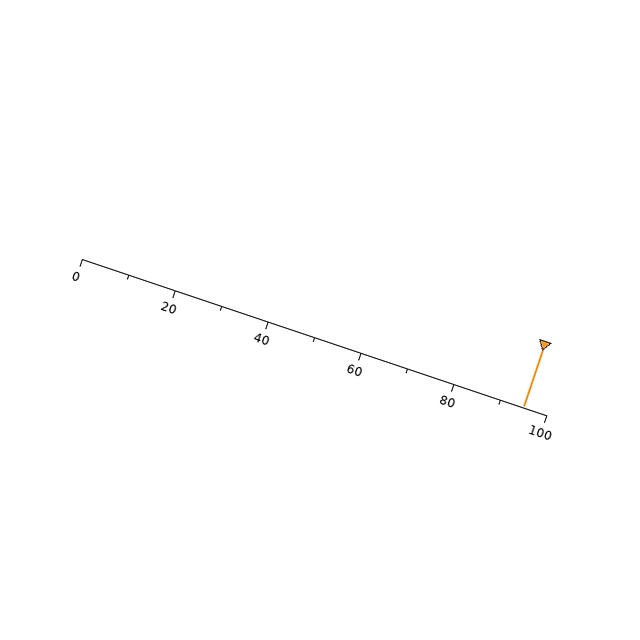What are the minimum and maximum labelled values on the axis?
The axis runs from 0 to 100.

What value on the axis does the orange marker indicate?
The marker indicates approximately 95.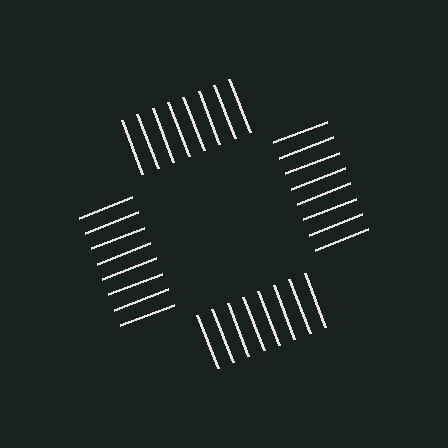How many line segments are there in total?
32 — 8 along each of the 4 edges.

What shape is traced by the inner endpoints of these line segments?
An illusory square — the line segments terminate on its edges but no continuous stroke is drawn.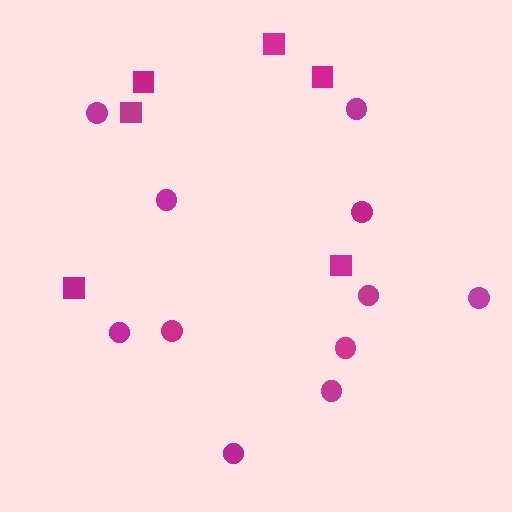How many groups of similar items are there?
There are 2 groups: one group of circles (11) and one group of squares (6).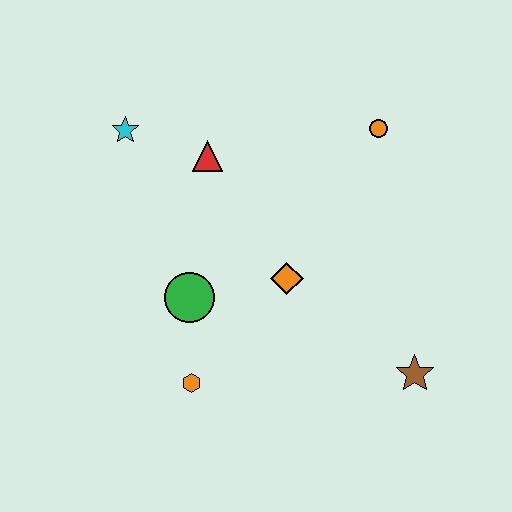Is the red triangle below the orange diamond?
No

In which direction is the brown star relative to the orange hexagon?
The brown star is to the right of the orange hexagon.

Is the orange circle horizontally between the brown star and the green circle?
Yes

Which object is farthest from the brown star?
The cyan star is farthest from the brown star.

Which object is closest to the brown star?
The orange diamond is closest to the brown star.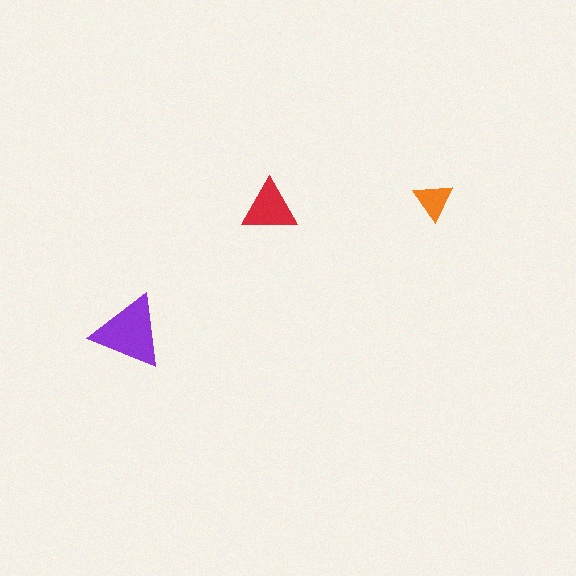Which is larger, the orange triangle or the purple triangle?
The purple one.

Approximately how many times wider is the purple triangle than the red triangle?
About 1.5 times wider.